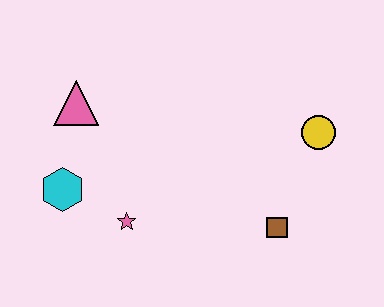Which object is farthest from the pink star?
The yellow circle is farthest from the pink star.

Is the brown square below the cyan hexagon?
Yes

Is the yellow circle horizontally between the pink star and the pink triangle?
No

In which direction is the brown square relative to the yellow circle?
The brown square is below the yellow circle.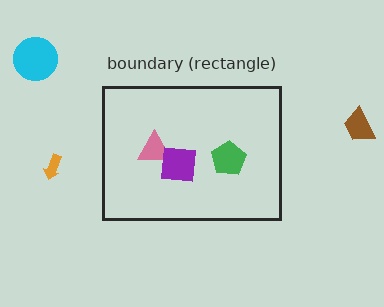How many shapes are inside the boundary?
3 inside, 3 outside.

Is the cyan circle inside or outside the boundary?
Outside.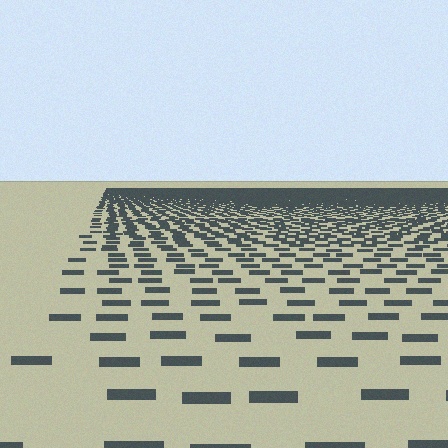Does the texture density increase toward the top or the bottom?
Density increases toward the top.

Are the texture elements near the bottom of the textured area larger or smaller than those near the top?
Larger. Near the bottom, elements are closer to the viewer and appear at a bigger on-screen size.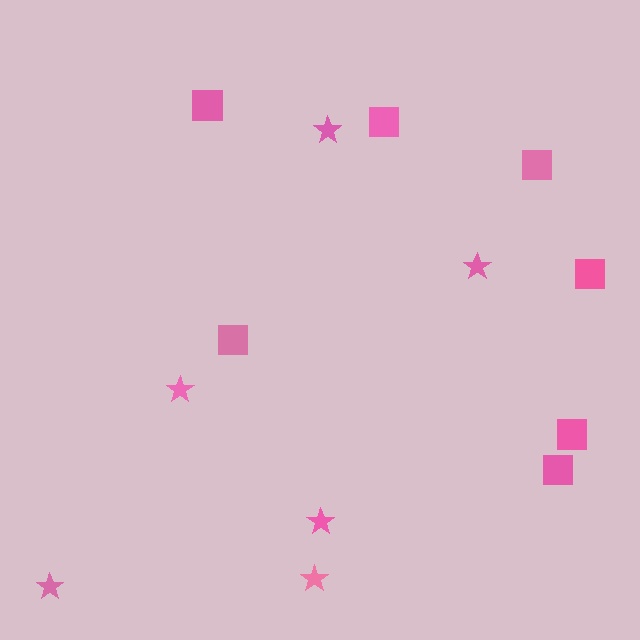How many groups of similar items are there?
There are 2 groups: one group of stars (6) and one group of squares (7).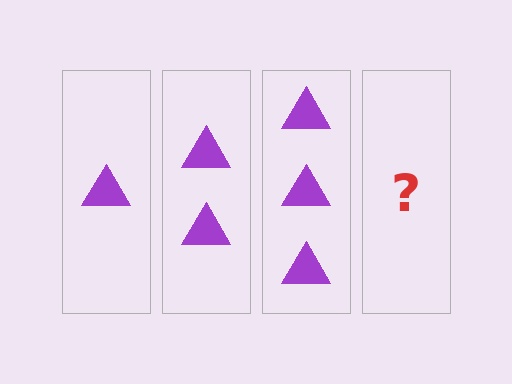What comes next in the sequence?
The next element should be 4 triangles.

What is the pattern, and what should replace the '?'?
The pattern is that each step adds one more triangle. The '?' should be 4 triangles.